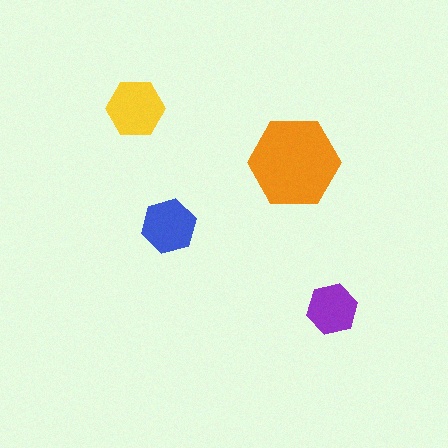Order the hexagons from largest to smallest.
the orange one, the yellow one, the blue one, the purple one.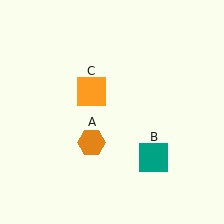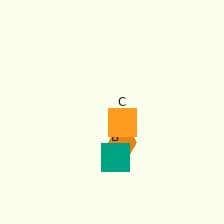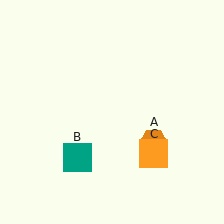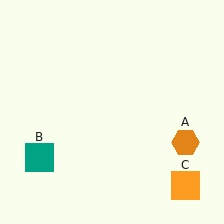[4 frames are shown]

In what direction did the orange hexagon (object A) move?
The orange hexagon (object A) moved right.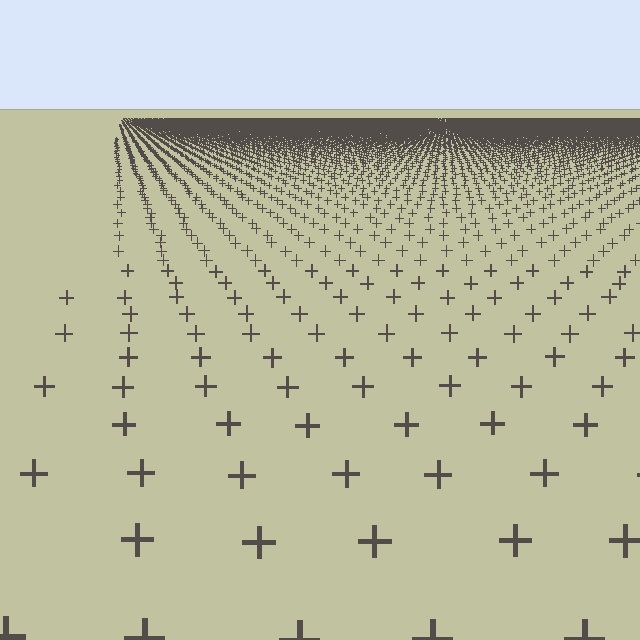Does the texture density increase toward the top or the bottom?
Density increases toward the top.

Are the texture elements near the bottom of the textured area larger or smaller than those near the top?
Larger. Near the bottom, elements are closer to the viewer and appear at a bigger on-screen size.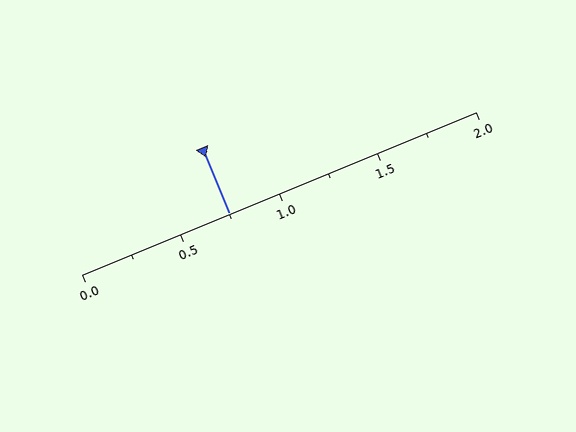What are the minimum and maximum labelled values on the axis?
The axis runs from 0.0 to 2.0.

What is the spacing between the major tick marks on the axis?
The major ticks are spaced 0.5 apart.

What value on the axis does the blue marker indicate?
The marker indicates approximately 0.75.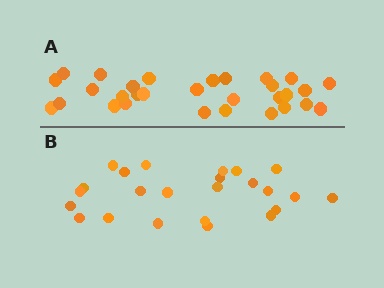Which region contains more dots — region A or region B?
Region A (the top region) has more dots.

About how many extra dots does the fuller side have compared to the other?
Region A has about 6 more dots than region B.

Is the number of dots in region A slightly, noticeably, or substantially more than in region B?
Region A has noticeably more, but not dramatically so. The ratio is roughly 1.2 to 1.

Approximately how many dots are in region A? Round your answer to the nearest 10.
About 30 dots.